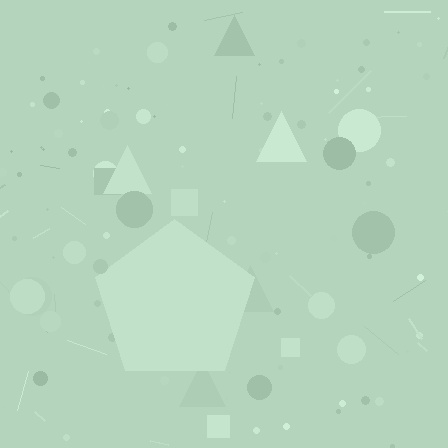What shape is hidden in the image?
A pentagon is hidden in the image.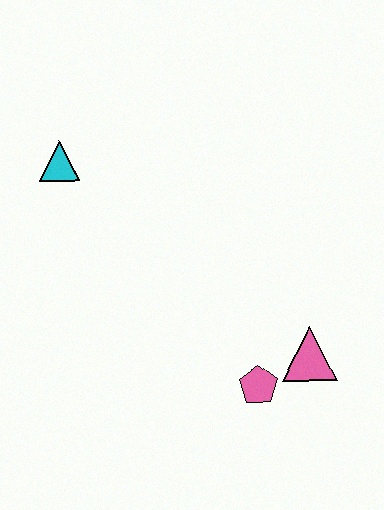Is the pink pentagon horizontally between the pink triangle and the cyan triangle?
Yes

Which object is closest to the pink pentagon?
The pink triangle is closest to the pink pentagon.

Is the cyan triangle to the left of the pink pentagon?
Yes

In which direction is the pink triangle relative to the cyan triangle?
The pink triangle is to the right of the cyan triangle.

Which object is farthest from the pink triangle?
The cyan triangle is farthest from the pink triangle.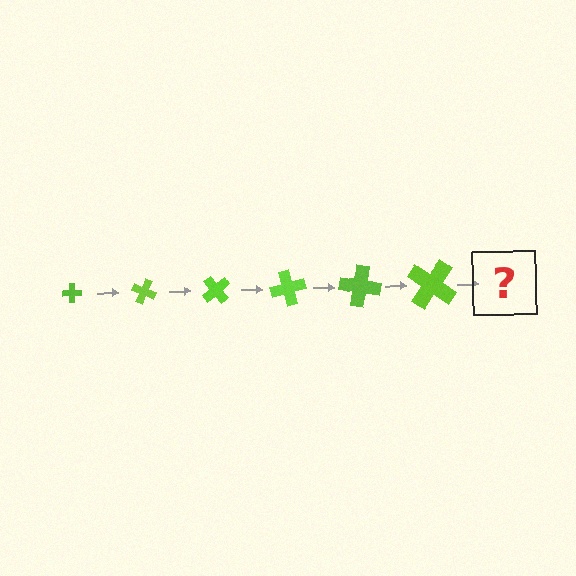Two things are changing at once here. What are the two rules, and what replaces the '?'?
The two rules are that the cross grows larger each step and it rotates 25 degrees each step. The '?' should be a cross, larger than the previous one and rotated 150 degrees from the start.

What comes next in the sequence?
The next element should be a cross, larger than the previous one and rotated 150 degrees from the start.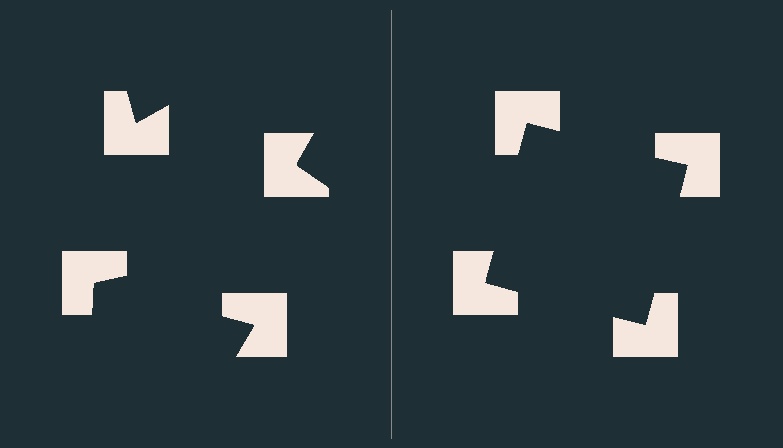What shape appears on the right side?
An illusory square.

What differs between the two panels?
The notched squares are positioned identically on both sides; only the wedge orientations differ. On the right they align to a square; on the left they are misaligned.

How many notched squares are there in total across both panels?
8 — 4 on each side.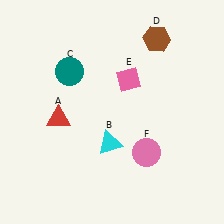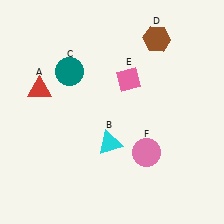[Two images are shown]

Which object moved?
The red triangle (A) moved up.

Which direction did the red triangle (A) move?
The red triangle (A) moved up.